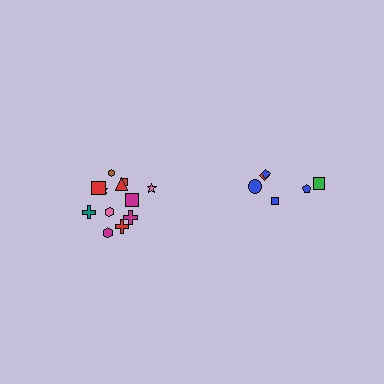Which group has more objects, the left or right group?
The left group.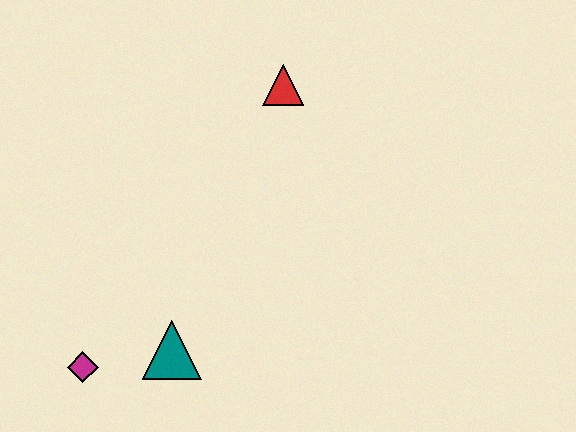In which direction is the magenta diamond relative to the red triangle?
The magenta diamond is below the red triangle.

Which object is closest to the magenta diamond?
The teal triangle is closest to the magenta diamond.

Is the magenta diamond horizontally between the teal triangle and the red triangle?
No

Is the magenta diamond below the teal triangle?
Yes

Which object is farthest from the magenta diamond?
The red triangle is farthest from the magenta diamond.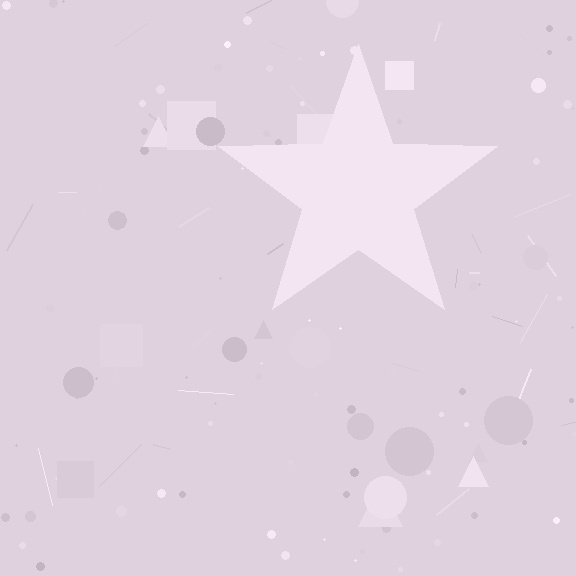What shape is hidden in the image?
A star is hidden in the image.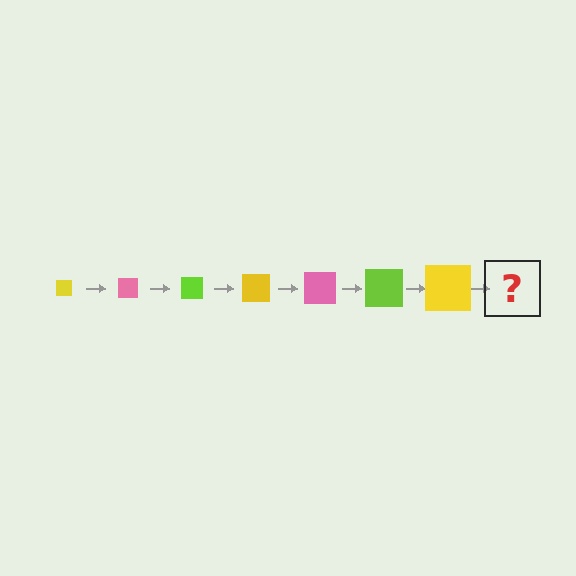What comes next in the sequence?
The next element should be a pink square, larger than the previous one.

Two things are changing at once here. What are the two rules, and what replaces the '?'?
The two rules are that the square grows larger each step and the color cycles through yellow, pink, and lime. The '?' should be a pink square, larger than the previous one.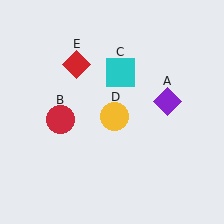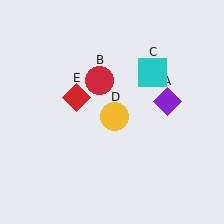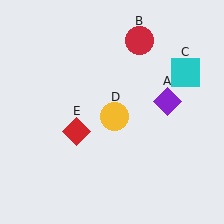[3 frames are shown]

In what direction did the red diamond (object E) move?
The red diamond (object E) moved down.